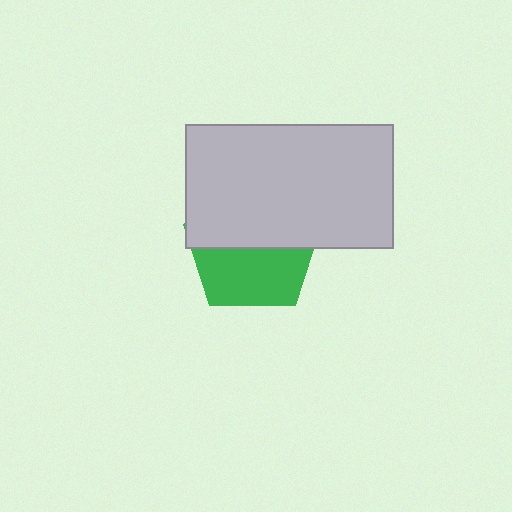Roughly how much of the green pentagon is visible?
About half of it is visible (roughly 47%).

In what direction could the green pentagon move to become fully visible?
The green pentagon could move down. That would shift it out from behind the light gray rectangle entirely.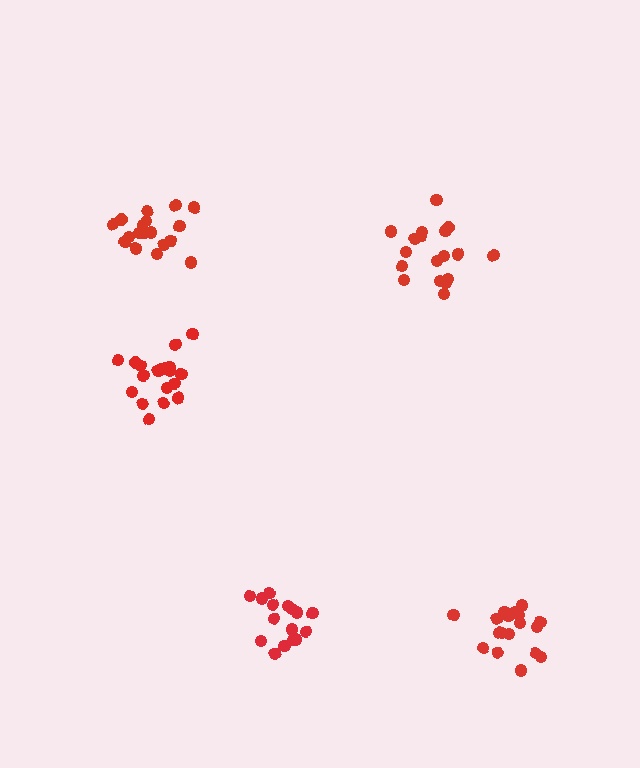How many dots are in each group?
Group 1: 18 dots, Group 2: 19 dots, Group 3: 20 dots, Group 4: 16 dots, Group 5: 18 dots (91 total).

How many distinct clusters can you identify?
There are 5 distinct clusters.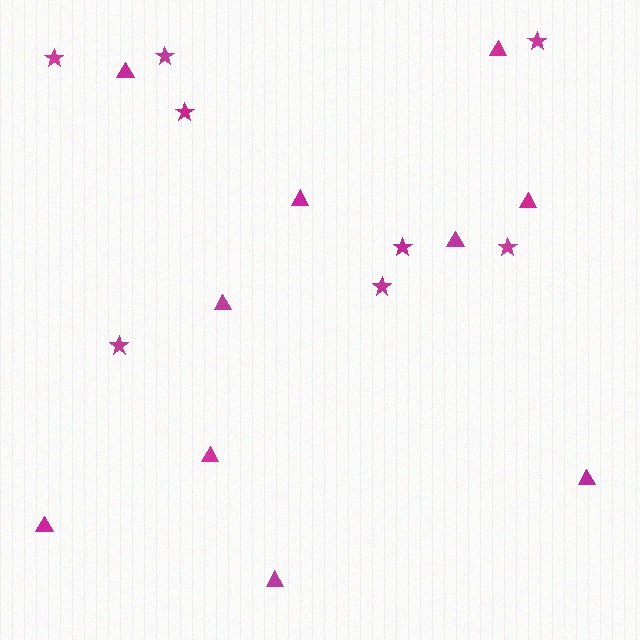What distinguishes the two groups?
There are 2 groups: one group of triangles (10) and one group of stars (8).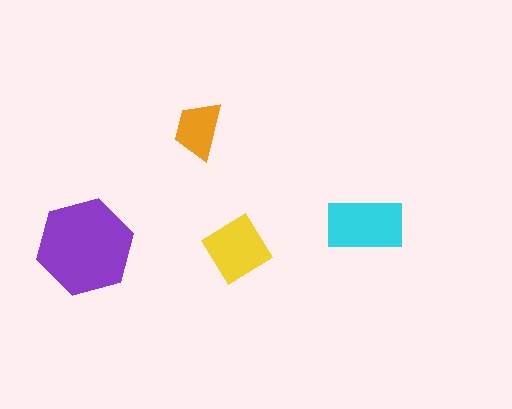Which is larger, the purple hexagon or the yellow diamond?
The purple hexagon.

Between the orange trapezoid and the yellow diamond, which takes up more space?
The yellow diamond.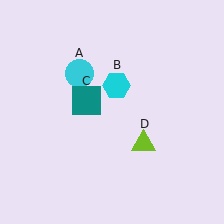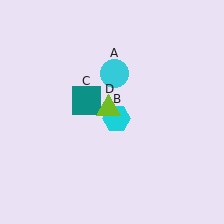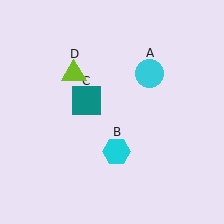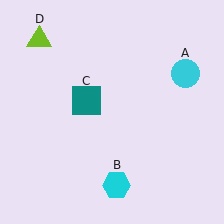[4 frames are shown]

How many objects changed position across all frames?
3 objects changed position: cyan circle (object A), cyan hexagon (object B), lime triangle (object D).